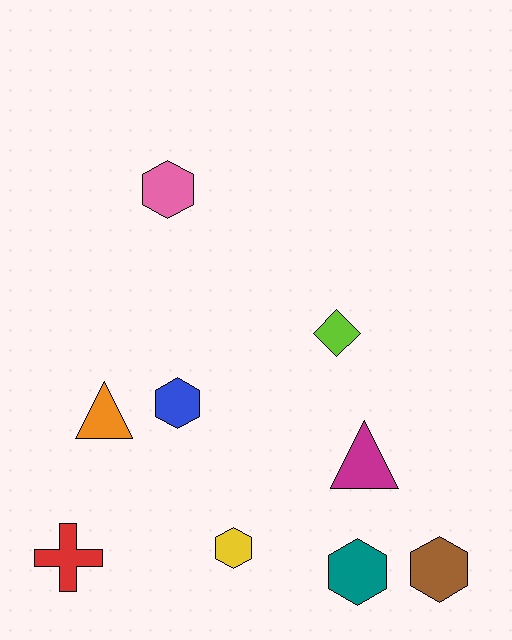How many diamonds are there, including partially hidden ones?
There is 1 diamond.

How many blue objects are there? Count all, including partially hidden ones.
There is 1 blue object.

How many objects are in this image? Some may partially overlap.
There are 9 objects.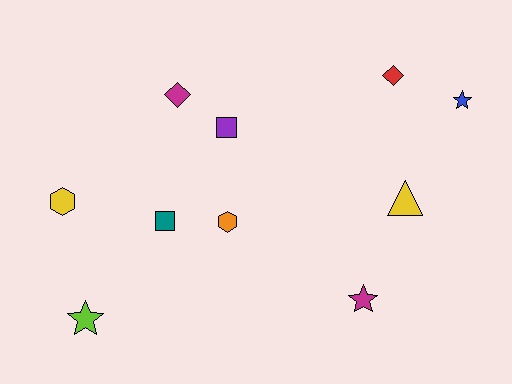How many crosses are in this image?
There are no crosses.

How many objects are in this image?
There are 10 objects.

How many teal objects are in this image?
There is 1 teal object.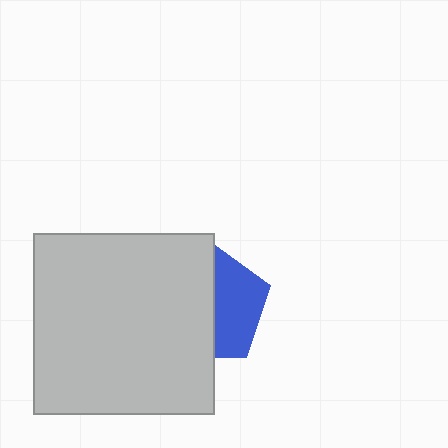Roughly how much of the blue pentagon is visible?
A small part of it is visible (roughly 42%).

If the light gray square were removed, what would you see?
You would see the complete blue pentagon.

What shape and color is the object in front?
The object in front is a light gray square.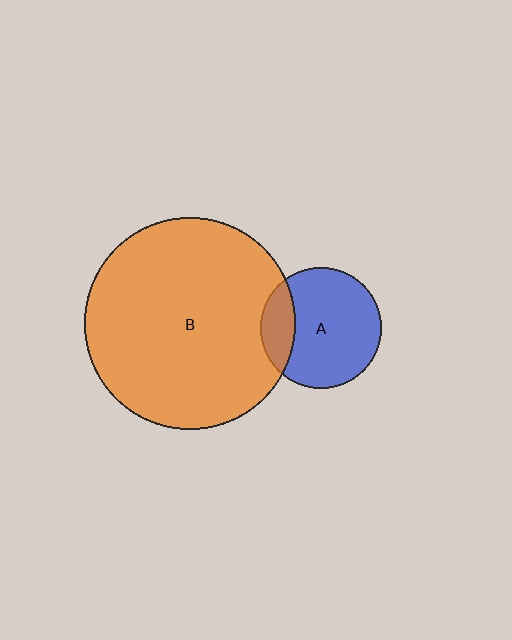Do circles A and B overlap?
Yes.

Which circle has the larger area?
Circle B (orange).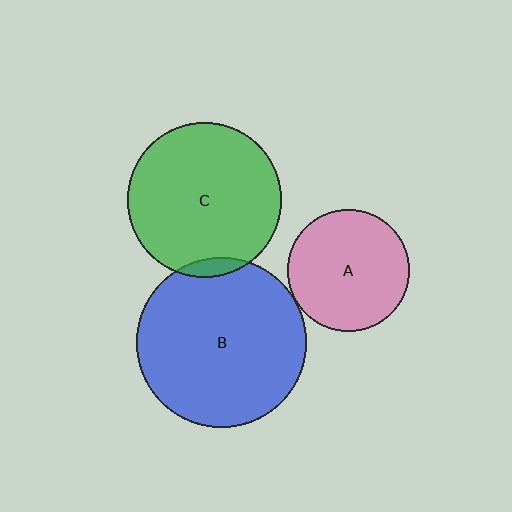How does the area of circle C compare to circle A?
Approximately 1.6 times.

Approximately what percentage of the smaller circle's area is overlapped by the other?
Approximately 5%.